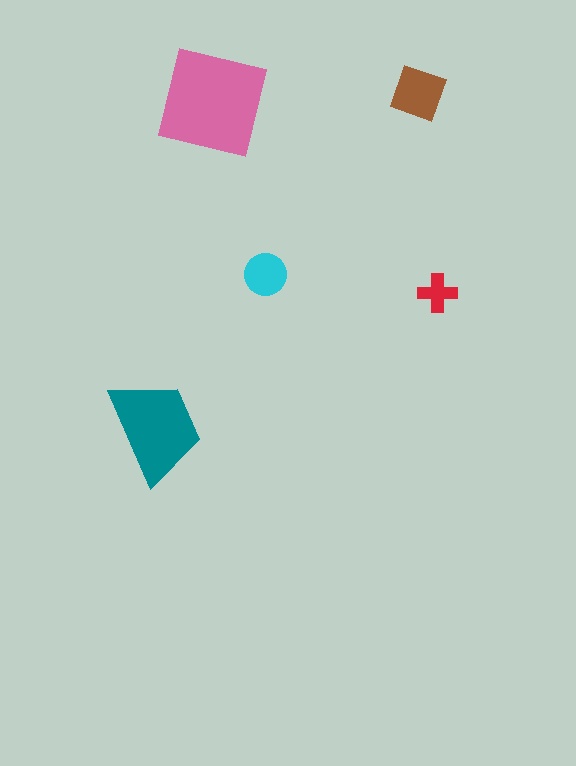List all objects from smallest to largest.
The red cross, the cyan circle, the brown diamond, the teal trapezoid, the pink square.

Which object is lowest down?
The teal trapezoid is bottommost.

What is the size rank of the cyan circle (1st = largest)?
4th.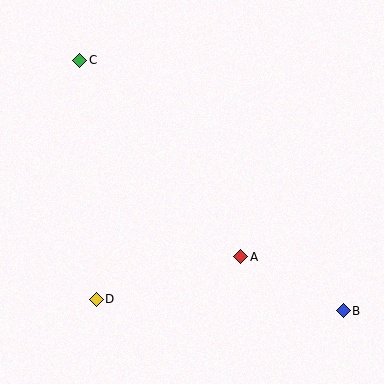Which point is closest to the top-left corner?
Point C is closest to the top-left corner.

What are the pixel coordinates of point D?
Point D is at (96, 299).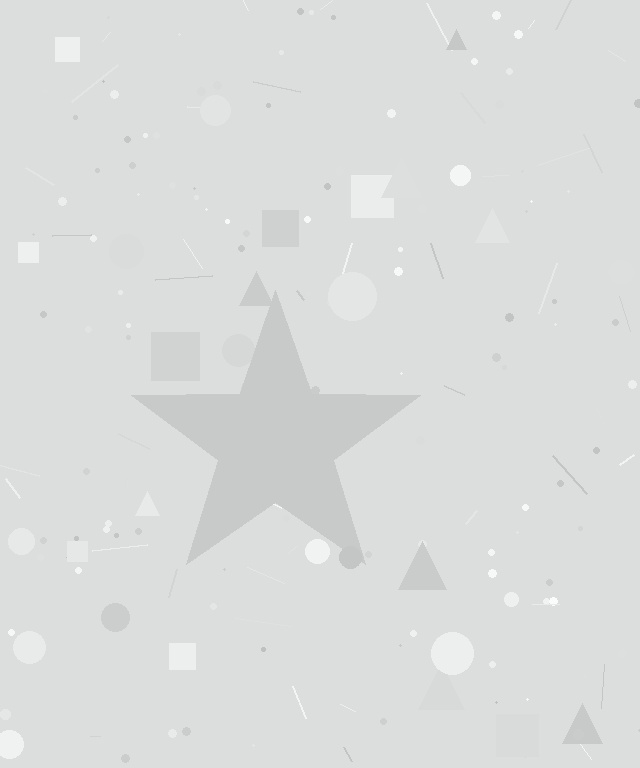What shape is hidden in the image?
A star is hidden in the image.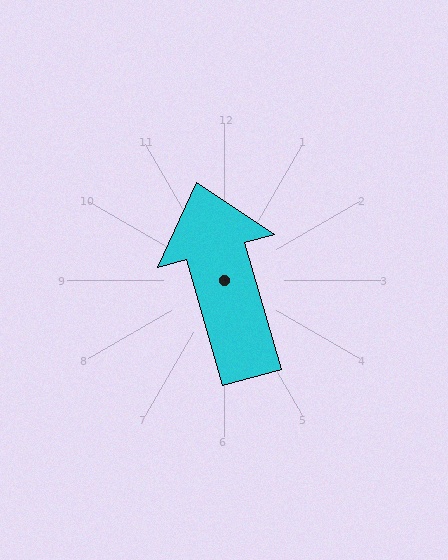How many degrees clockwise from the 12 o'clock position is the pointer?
Approximately 344 degrees.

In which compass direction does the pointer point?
North.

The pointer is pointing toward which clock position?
Roughly 11 o'clock.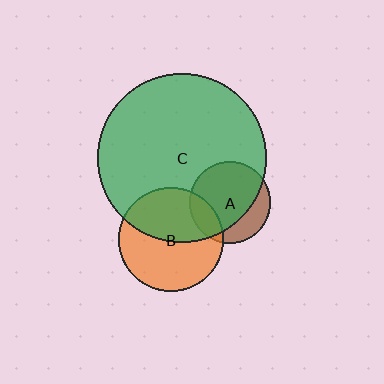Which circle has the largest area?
Circle C (green).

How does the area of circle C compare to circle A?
Approximately 4.3 times.